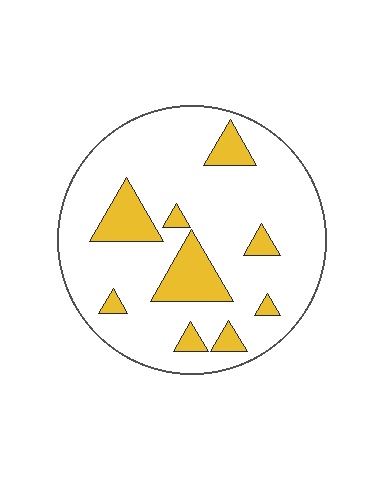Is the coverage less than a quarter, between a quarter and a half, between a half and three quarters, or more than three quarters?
Less than a quarter.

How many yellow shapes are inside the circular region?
9.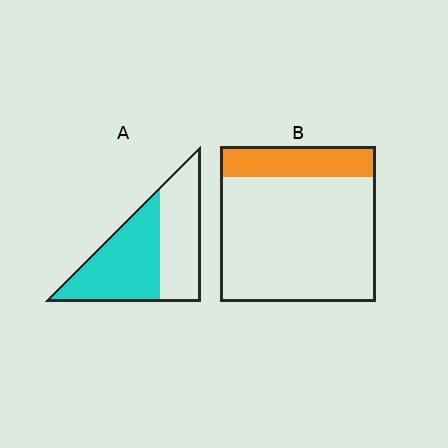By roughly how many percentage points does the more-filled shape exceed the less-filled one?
By roughly 35 percentage points (A over B).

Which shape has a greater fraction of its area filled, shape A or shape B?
Shape A.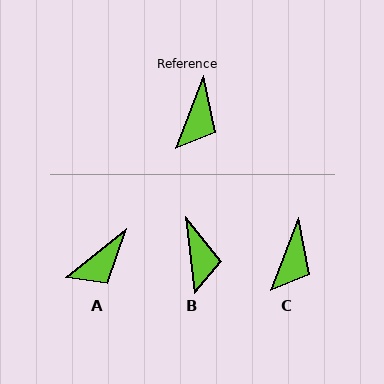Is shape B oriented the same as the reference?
No, it is off by about 28 degrees.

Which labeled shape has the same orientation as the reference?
C.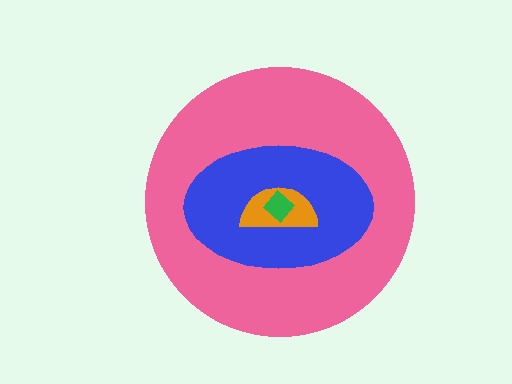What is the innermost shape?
The green diamond.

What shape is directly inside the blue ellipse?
The orange semicircle.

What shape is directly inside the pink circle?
The blue ellipse.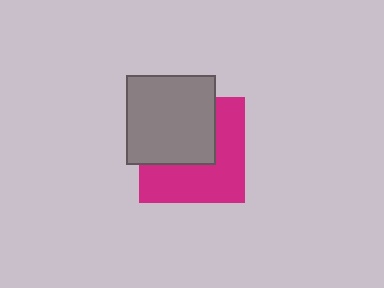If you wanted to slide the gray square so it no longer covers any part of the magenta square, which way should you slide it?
Slide it toward the upper-left — that is the most direct way to separate the two shapes.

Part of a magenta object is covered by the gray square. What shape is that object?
It is a square.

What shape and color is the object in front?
The object in front is a gray square.